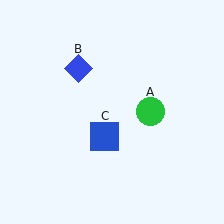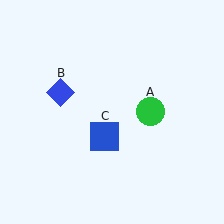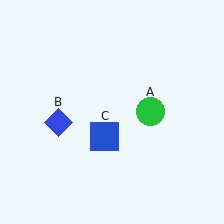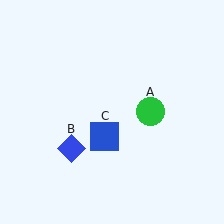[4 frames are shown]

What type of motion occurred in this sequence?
The blue diamond (object B) rotated counterclockwise around the center of the scene.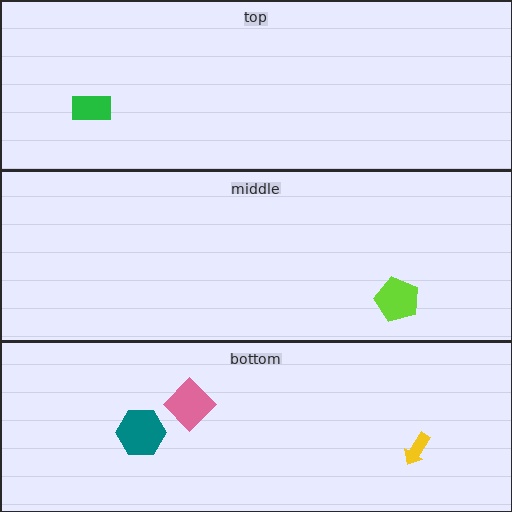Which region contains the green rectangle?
The top region.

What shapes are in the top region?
The green rectangle.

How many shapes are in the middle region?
1.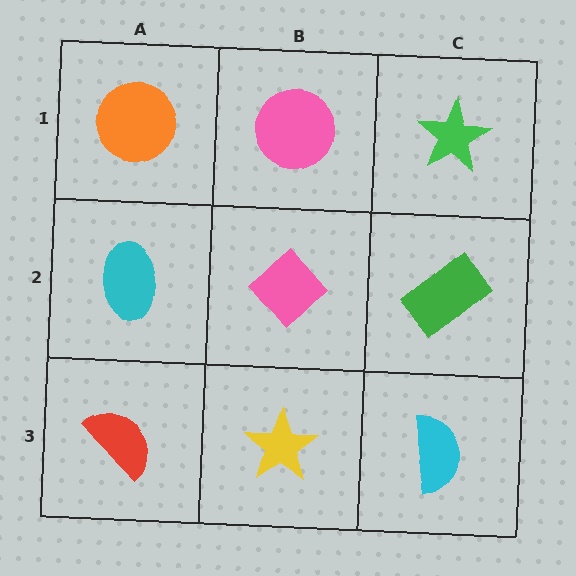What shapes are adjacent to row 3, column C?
A green rectangle (row 2, column C), a yellow star (row 3, column B).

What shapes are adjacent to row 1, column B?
A pink diamond (row 2, column B), an orange circle (row 1, column A), a green star (row 1, column C).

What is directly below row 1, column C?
A green rectangle.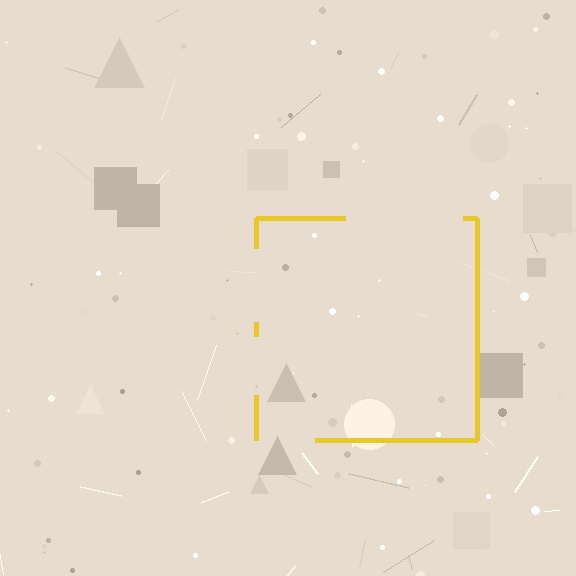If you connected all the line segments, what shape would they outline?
They would outline a square.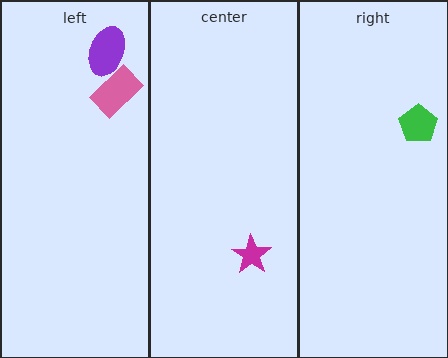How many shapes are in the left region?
2.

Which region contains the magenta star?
The center region.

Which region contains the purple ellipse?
The left region.